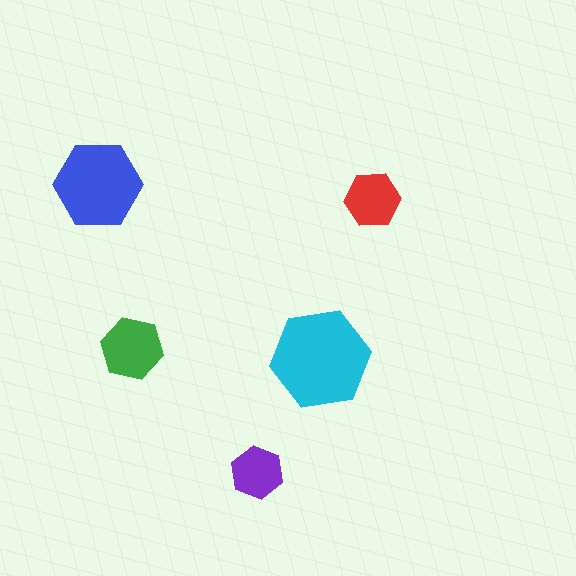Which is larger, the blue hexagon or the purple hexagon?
The blue one.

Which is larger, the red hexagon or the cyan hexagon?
The cyan one.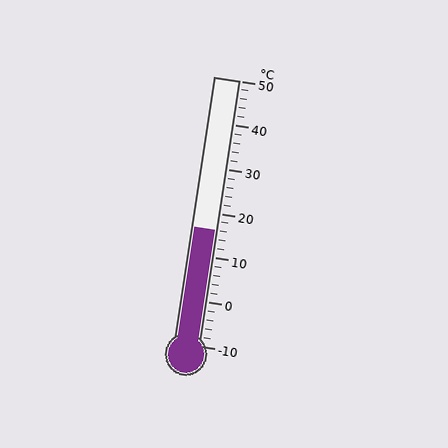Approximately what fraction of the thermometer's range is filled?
The thermometer is filled to approximately 45% of its range.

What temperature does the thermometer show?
The thermometer shows approximately 16°C.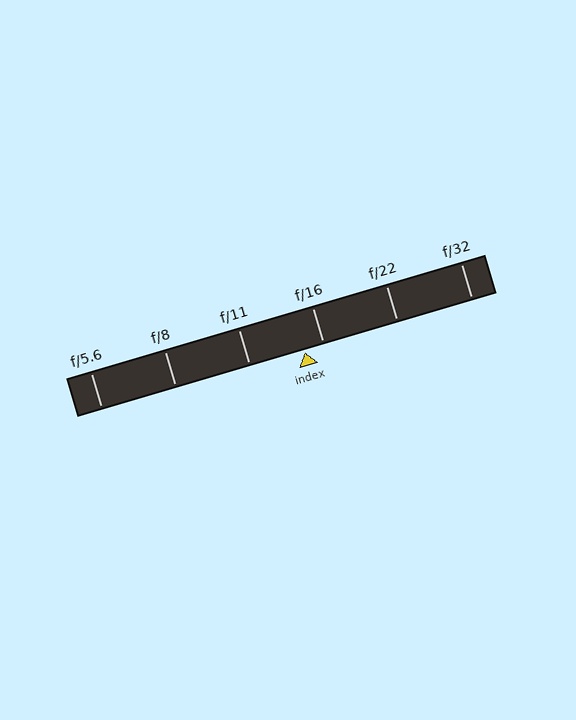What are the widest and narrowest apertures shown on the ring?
The widest aperture shown is f/5.6 and the narrowest is f/32.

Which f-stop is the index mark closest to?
The index mark is closest to f/16.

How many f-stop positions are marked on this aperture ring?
There are 6 f-stop positions marked.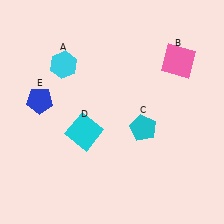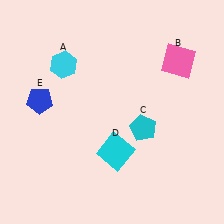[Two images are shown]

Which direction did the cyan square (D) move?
The cyan square (D) moved right.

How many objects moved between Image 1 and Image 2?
1 object moved between the two images.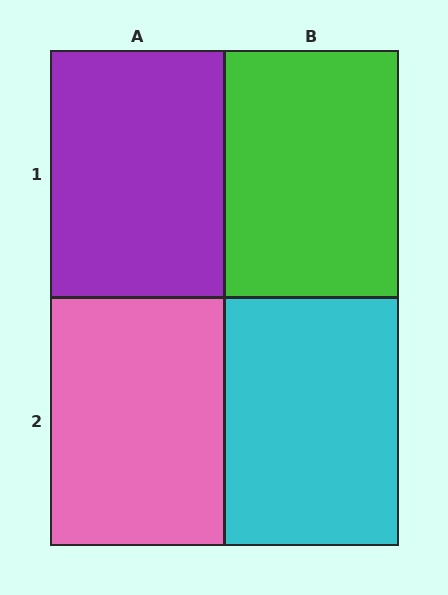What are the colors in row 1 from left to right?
Purple, green.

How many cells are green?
1 cell is green.